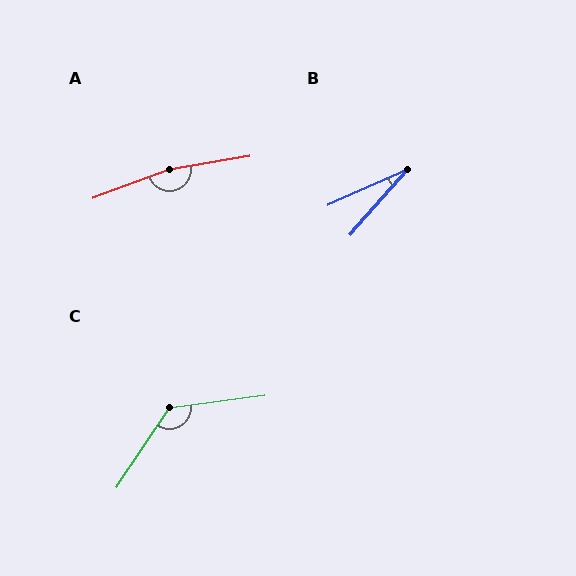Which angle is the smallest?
B, at approximately 24 degrees.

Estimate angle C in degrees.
Approximately 131 degrees.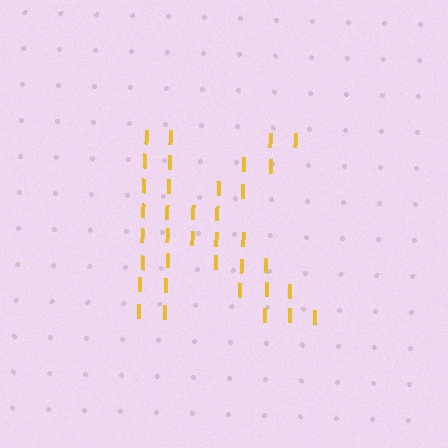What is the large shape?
The large shape is the letter K.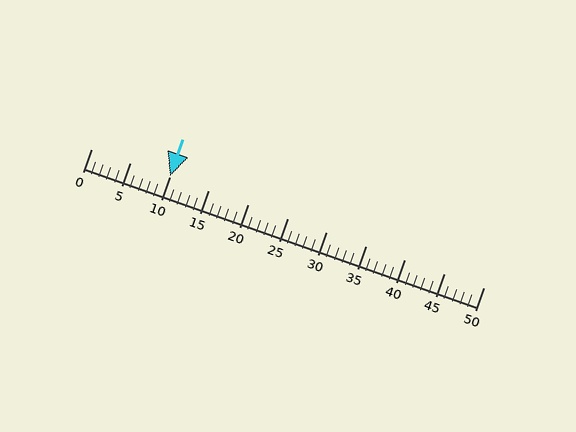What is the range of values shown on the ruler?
The ruler shows values from 0 to 50.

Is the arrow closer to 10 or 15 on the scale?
The arrow is closer to 10.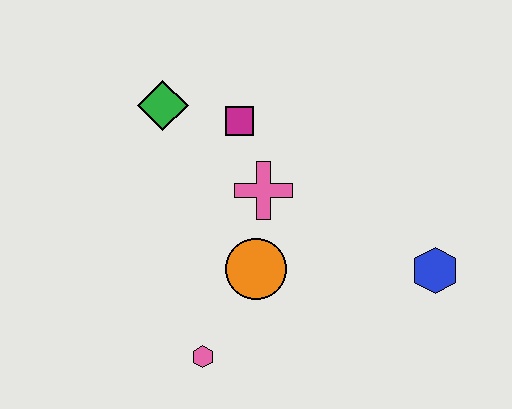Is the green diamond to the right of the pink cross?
No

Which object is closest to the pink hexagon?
The orange circle is closest to the pink hexagon.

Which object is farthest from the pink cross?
The blue hexagon is farthest from the pink cross.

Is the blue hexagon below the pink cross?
Yes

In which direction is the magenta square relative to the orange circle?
The magenta square is above the orange circle.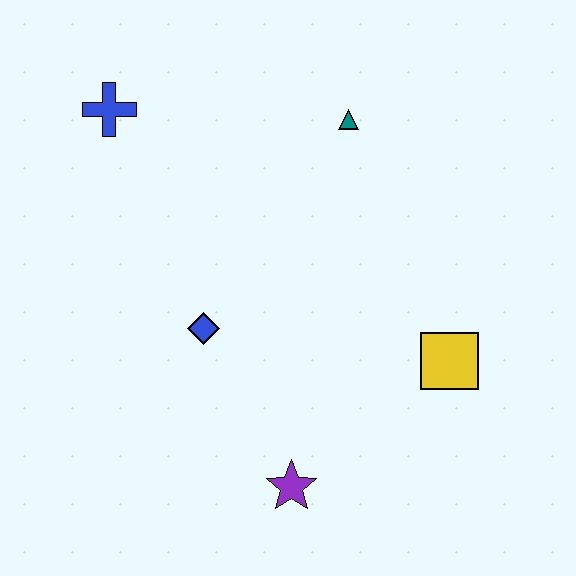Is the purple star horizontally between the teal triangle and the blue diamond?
Yes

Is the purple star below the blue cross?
Yes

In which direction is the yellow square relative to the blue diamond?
The yellow square is to the right of the blue diamond.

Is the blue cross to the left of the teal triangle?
Yes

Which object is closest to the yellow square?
The purple star is closest to the yellow square.